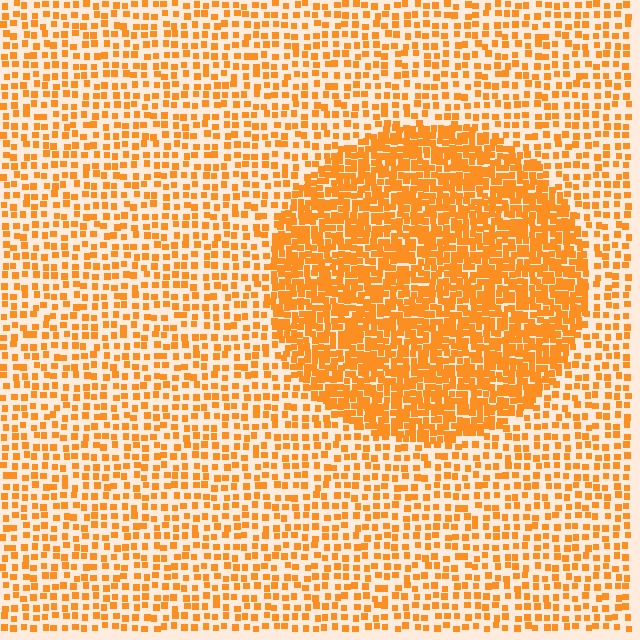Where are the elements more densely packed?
The elements are more densely packed inside the circle boundary.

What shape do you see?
I see a circle.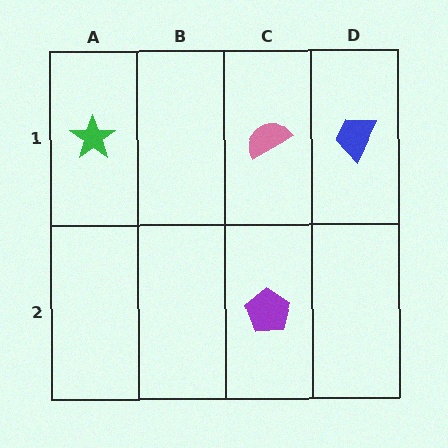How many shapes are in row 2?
1 shape.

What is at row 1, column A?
A green star.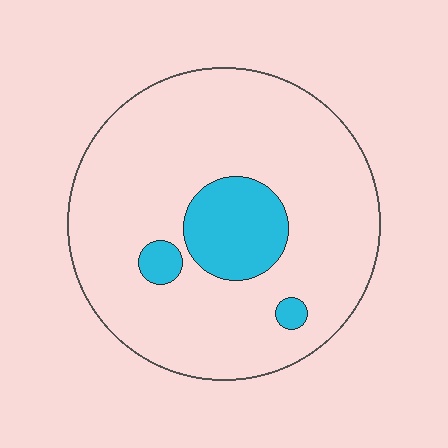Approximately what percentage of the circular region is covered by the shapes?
Approximately 15%.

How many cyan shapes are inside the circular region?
3.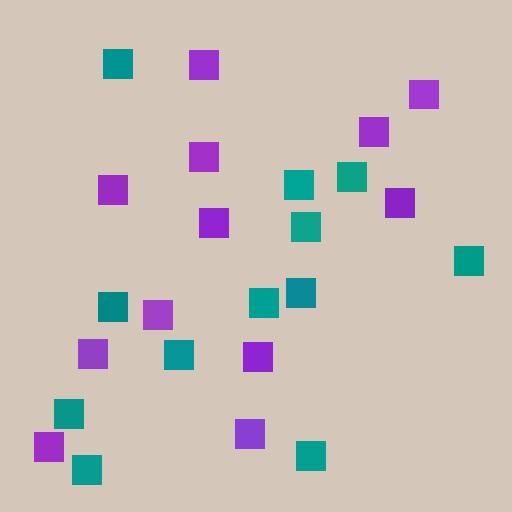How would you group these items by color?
There are 2 groups: one group of purple squares (12) and one group of teal squares (12).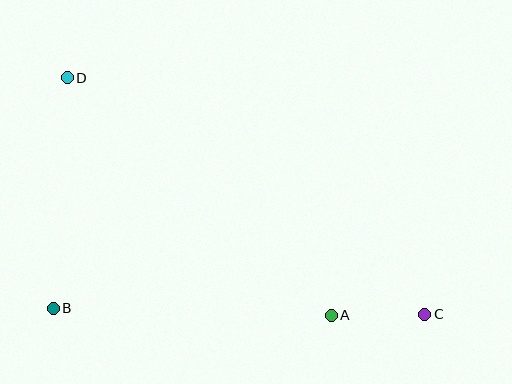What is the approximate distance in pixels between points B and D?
The distance between B and D is approximately 231 pixels.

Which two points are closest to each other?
Points A and C are closest to each other.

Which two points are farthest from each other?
Points C and D are farthest from each other.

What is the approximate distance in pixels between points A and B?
The distance between A and B is approximately 278 pixels.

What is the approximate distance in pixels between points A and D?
The distance between A and D is approximately 355 pixels.